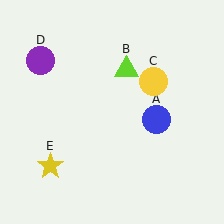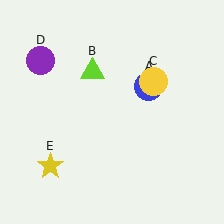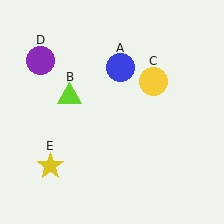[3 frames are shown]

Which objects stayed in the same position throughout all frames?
Yellow circle (object C) and purple circle (object D) and yellow star (object E) remained stationary.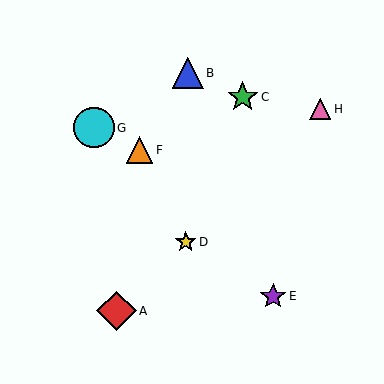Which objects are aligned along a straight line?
Objects A, D, H are aligned along a straight line.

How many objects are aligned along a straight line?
3 objects (A, D, H) are aligned along a straight line.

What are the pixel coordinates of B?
Object B is at (188, 73).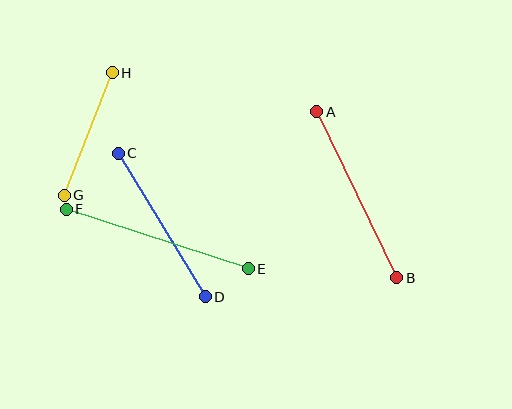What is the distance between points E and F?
The distance is approximately 192 pixels.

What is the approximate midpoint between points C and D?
The midpoint is at approximately (162, 225) pixels.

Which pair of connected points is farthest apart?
Points E and F are farthest apart.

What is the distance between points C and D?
The distance is approximately 168 pixels.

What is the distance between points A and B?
The distance is approximately 184 pixels.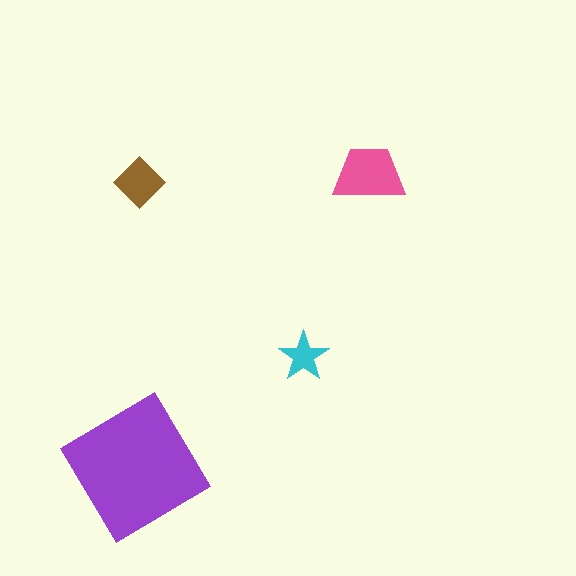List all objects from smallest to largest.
The cyan star, the brown diamond, the pink trapezoid, the purple diamond.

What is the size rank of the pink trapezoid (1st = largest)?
2nd.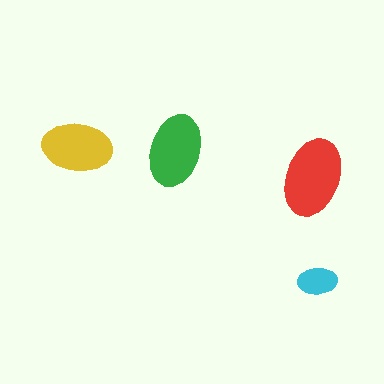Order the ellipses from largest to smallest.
the red one, the green one, the yellow one, the cyan one.